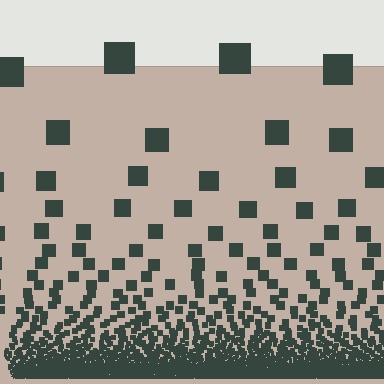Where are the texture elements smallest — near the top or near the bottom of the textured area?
Near the bottom.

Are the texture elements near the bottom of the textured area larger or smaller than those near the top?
Smaller. The gradient is inverted — elements near the bottom are smaller and denser.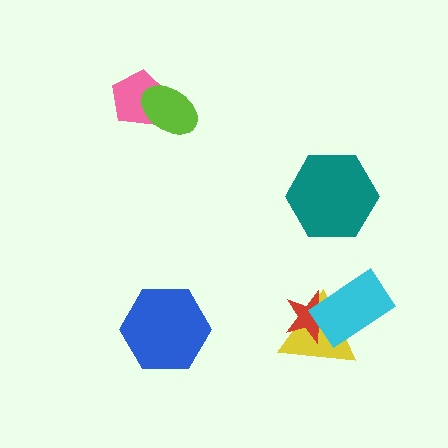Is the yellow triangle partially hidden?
Yes, it is partially covered by another shape.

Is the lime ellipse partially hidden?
No, no other shape covers it.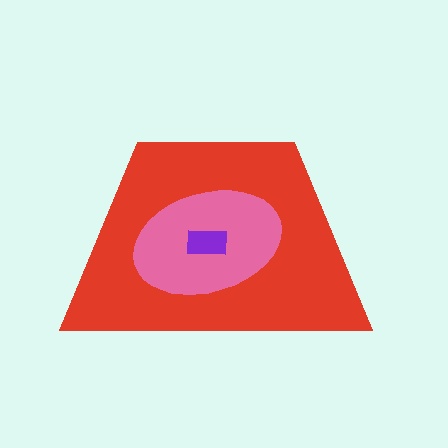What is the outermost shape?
The red trapezoid.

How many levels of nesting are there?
3.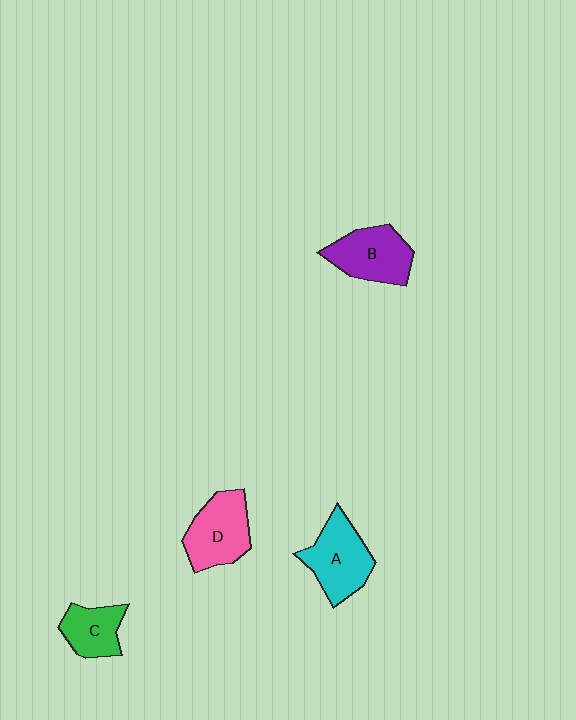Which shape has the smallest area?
Shape C (green).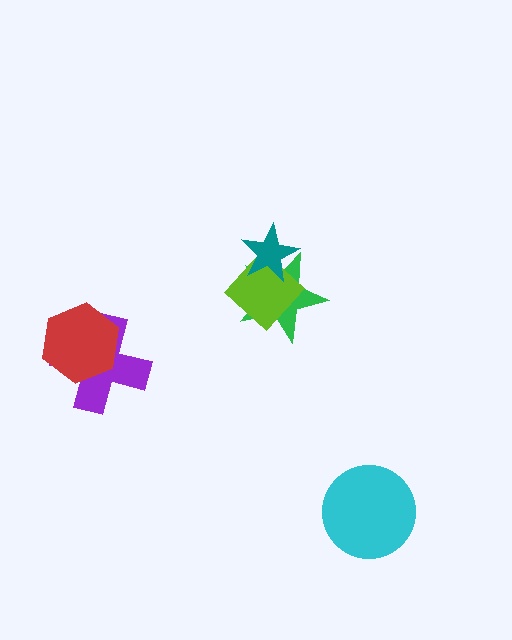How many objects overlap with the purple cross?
1 object overlaps with the purple cross.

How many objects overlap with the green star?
2 objects overlap with the green star.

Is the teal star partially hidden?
No, no other shape covers it.